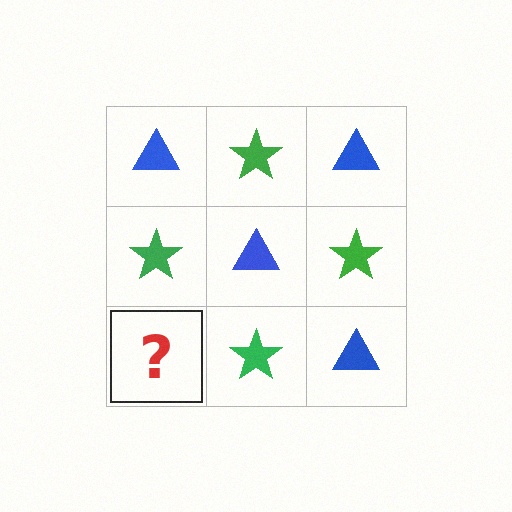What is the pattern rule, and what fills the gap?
The rule is that it alternates blue triangle and green star in a checkerboard pattern. The gap should be filled with a blue triangle.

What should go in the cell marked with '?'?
The missing cell should contain a blue triangle.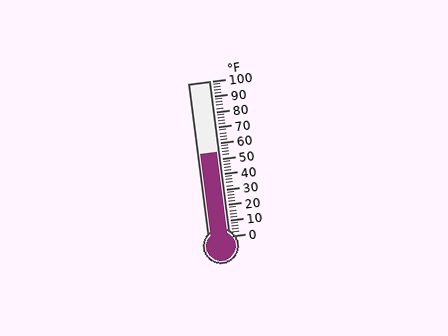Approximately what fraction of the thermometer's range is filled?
The thermometer is filled to approximately 55% of its range.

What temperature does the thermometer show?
The thermometer shows approximately 54°F.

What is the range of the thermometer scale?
The thermometer scale ranges from 0°F to 100°F.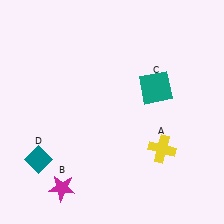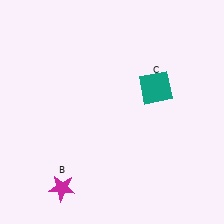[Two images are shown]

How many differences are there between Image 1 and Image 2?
There are 2 differences between the two images.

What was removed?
The teal diamond (D), the yellow cross (A) were removed in Image 2.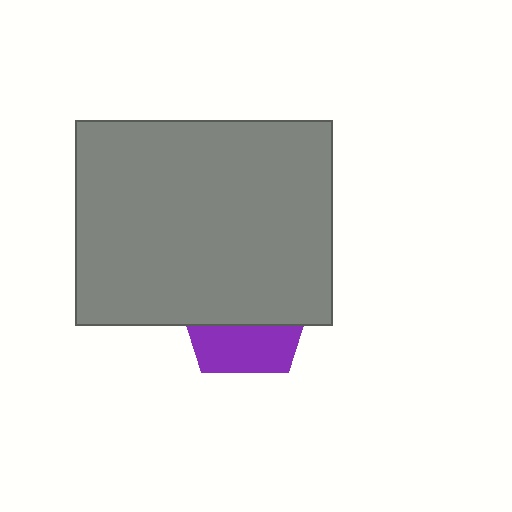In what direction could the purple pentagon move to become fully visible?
The purple pentagon could move down. That would shift it out from behind the gray rectangle entirely.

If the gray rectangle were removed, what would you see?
You would see the complete purple pentagon.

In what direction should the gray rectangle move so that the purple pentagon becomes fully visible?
The gray rectangle should move up. That is the shortest direction to clear the overlap and leave the purple pentagon fully visible.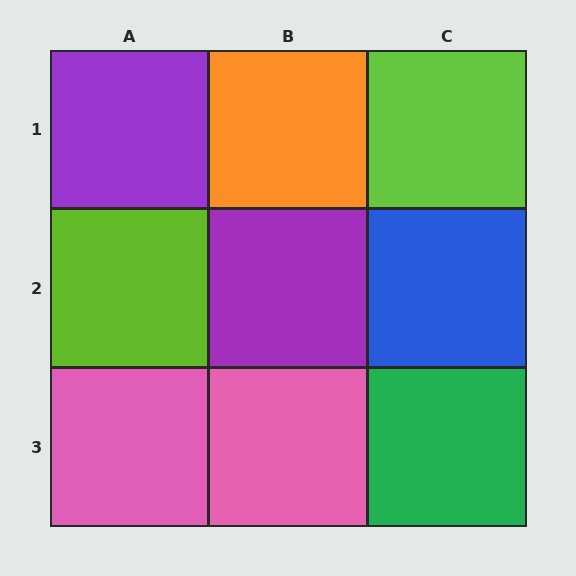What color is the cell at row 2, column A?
Lime.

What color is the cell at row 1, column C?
Lime.